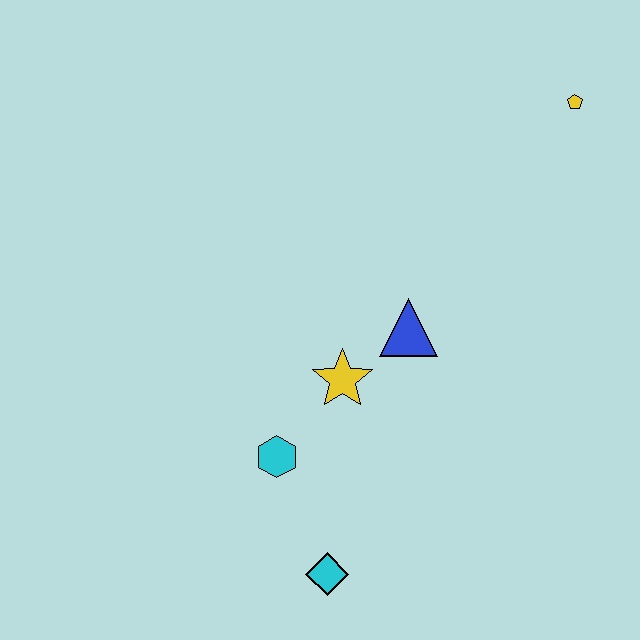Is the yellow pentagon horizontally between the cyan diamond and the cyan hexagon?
No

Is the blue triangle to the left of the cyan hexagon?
No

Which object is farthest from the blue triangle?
The yellow pentagon is farthest from the blue triangle.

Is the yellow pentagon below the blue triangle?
No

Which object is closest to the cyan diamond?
The cyan hexagon is closest to the cyan diamond.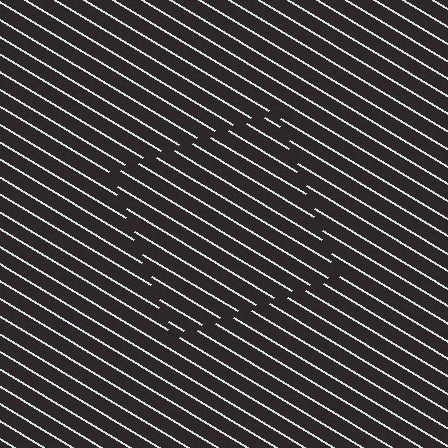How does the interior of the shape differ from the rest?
The interior of the shape contains the same grating, shifted by half a period — the contour is defined by the phase discontinuity where line-ends from the inner and outer gratings abut.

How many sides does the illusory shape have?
4 sides — the line-ends trace a square.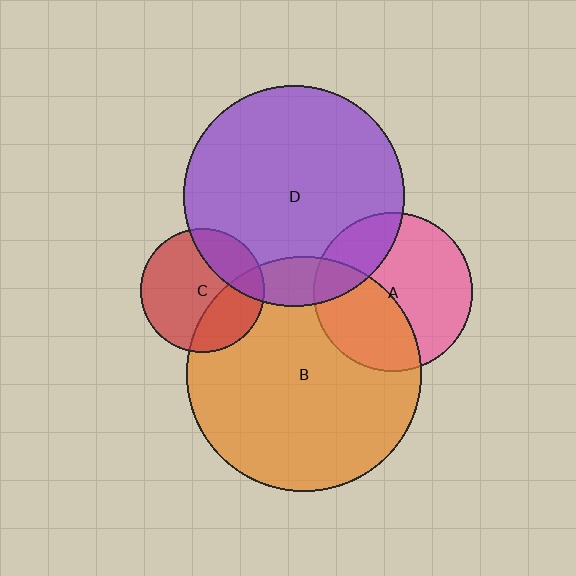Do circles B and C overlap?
Yes.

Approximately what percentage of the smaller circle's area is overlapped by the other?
Approximately 30%.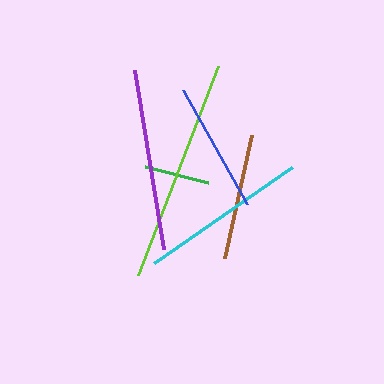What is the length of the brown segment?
The brown segment is approximately 126 pixels long.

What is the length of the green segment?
The green segment is approximately 66 pixels long.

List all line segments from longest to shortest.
From longest to shortest: lime, purple, cyan, blue, brown, green.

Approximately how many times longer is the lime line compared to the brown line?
The lime line is approximately 1.8 times the length of the brown line.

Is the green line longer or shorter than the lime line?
The lime line is longer than the green line.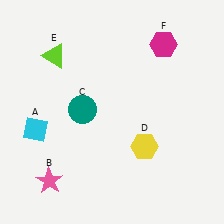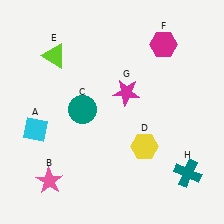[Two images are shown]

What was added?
A magenta star (G), a teal cross (H) were added in Image 2.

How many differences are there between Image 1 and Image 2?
There are 2 differences between the two images.